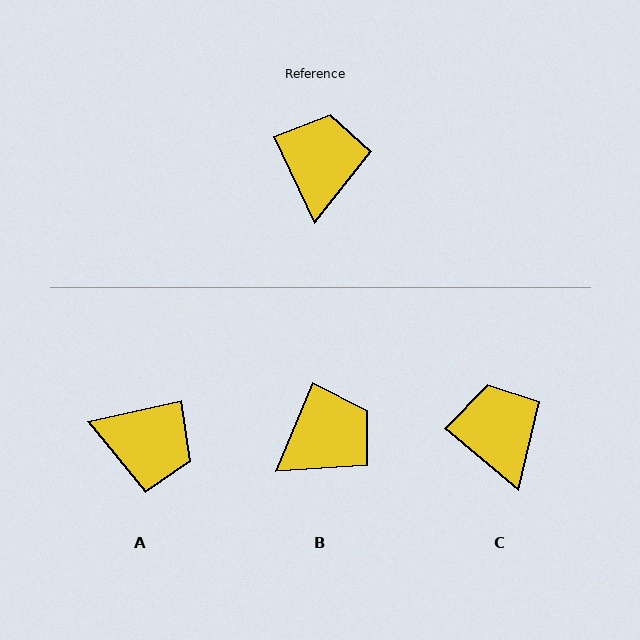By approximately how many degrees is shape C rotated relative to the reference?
Approximately 25 degrees counter-clockwise.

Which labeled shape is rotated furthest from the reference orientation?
A, about 103 degrees away.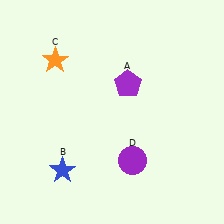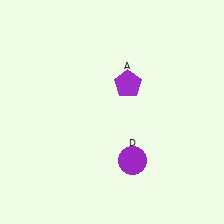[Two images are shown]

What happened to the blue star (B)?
The blue star (B) was removed in Image 2. It was in the bottom-left area of Image 1.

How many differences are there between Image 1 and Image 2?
There are 2 differences between the two images.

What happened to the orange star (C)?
The orange star (C) was removed in Image 2. It was in the top-left area of Image 1.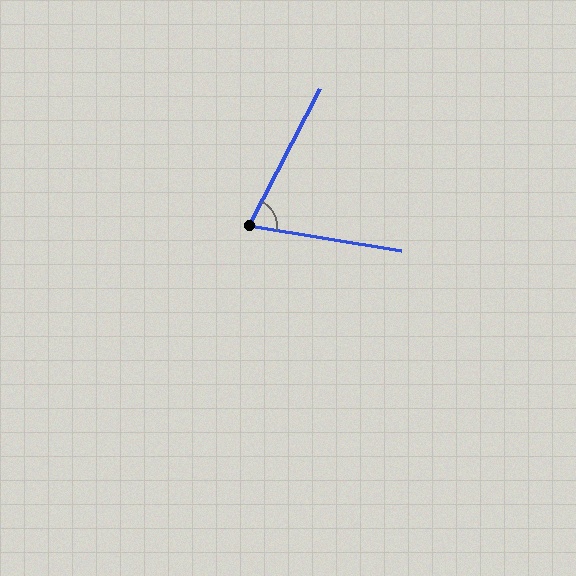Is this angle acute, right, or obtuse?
It is acute.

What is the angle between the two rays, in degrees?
Approximately 72 degrees.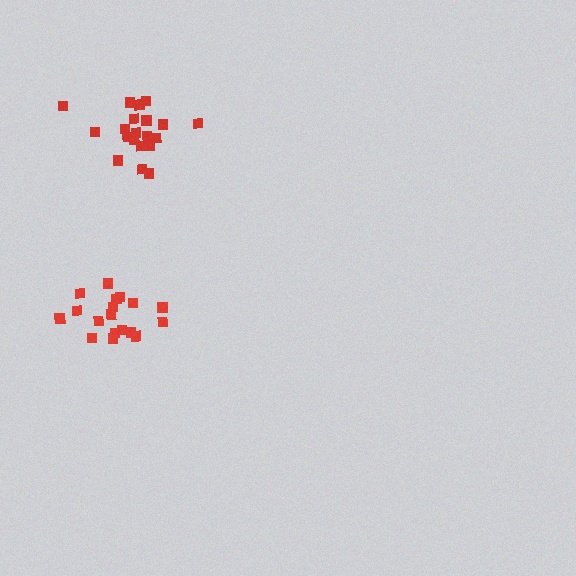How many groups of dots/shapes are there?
There are 2 groups.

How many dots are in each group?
Group 1: 18 dots, Group 2: 20 dots (38 total).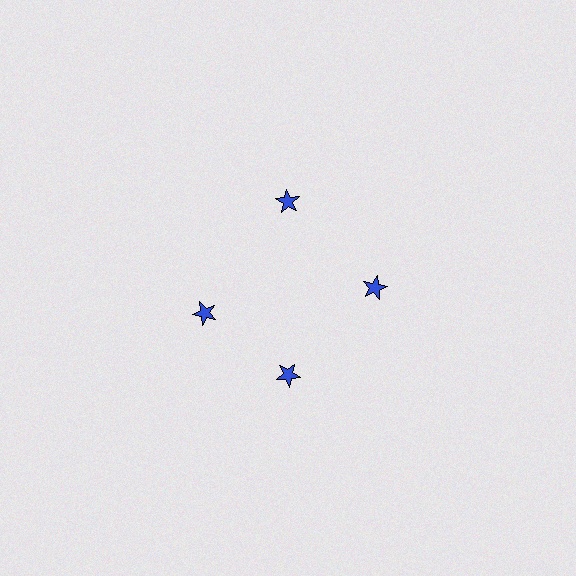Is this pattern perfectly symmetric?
No. The 4 blue stars are arranged in a ring, but one element near the 9 o'clock position is rotated out of alignment along the ring, breaking the 4-fold rotational symmetry.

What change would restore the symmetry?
The symmetry would be restored by rotating it back into even spacing with its neighbors so that all 4 stars sit at equal angles and equal distance from the center.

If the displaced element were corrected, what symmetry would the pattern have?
It would have 4-fold rotational symmetry — the pattern would map onto itself every 90 degrees.